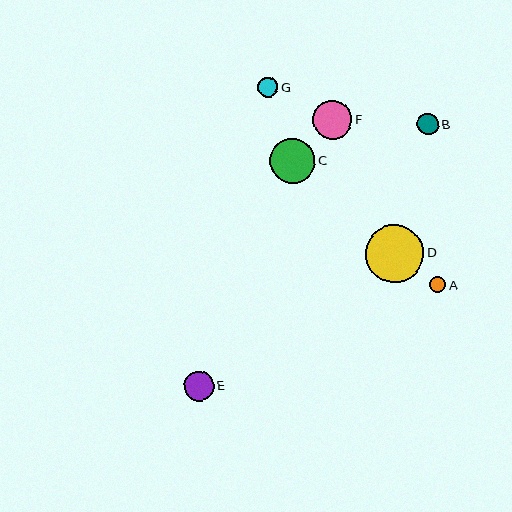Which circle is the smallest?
Circle A is the smallest with a size of approximately 16 pixels.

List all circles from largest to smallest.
From largest to smallest: D, C, F, E, B, G, A.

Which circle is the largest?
Circle D is the largest with a size of approximately 58 pixels.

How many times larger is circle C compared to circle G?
Circle C is approximately 2.2 times the size of circle G.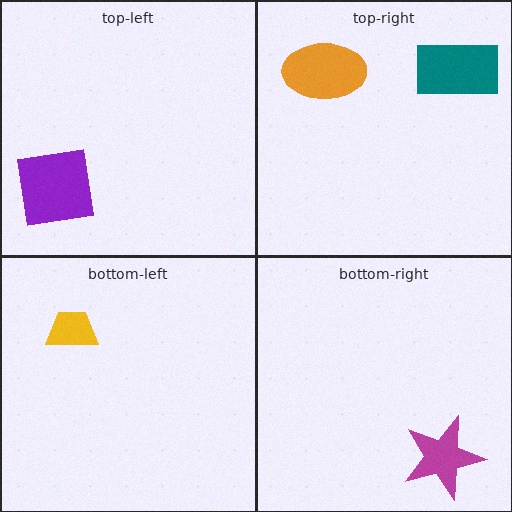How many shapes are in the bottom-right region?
1.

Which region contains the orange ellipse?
The top-right region.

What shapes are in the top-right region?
The teal rectangle, the orange ellipse.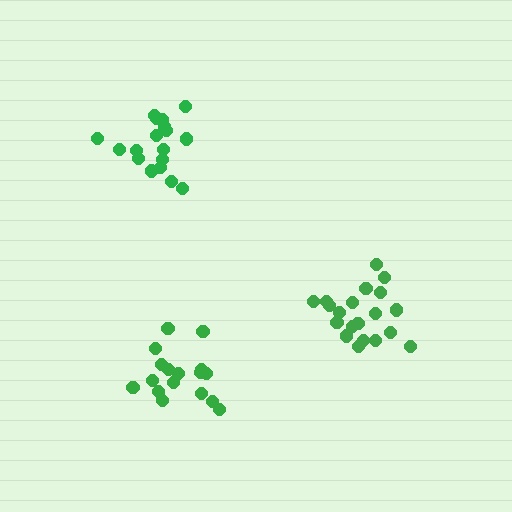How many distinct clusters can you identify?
There are 3 distinct clusters.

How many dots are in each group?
Group 1: 18 dots, Group 2: 17 dots, Group 3: 20 dots (55 total).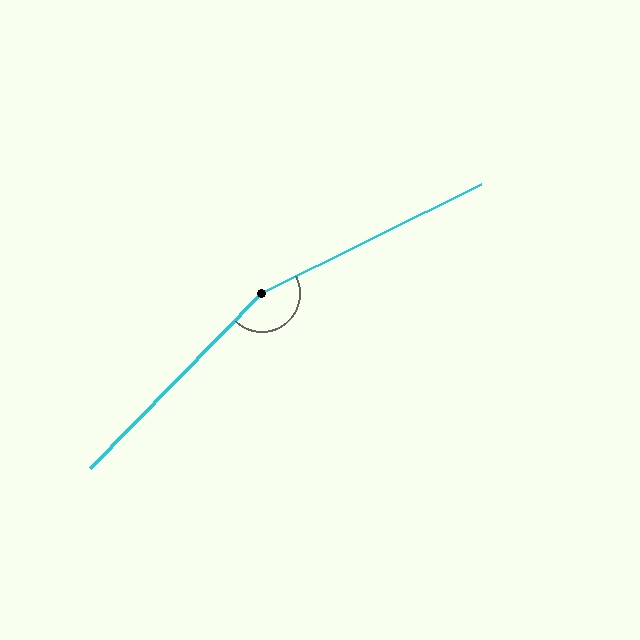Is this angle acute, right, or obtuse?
It is obtuse.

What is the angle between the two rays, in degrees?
Approximately 161 degrees.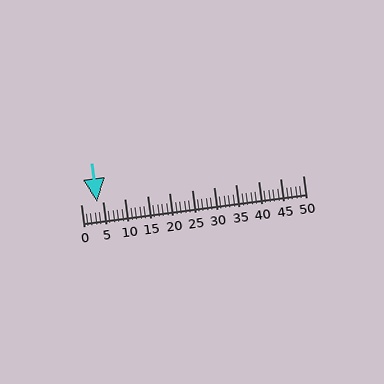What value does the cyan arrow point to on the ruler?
The cyan arrow points to approximately 4.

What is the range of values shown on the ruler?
The ruler shows values from 0 to 50.